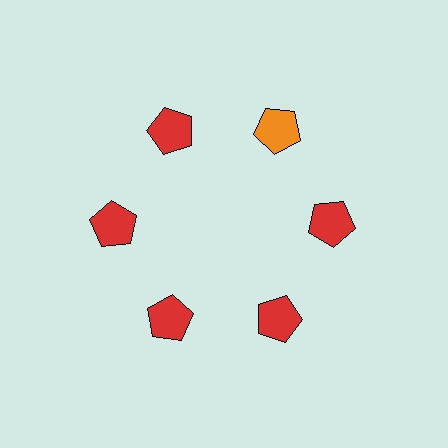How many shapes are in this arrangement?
There are 6 shapes arranged in a ring pattern.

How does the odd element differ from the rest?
It has a different color: orange instead of red.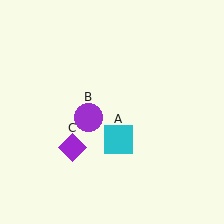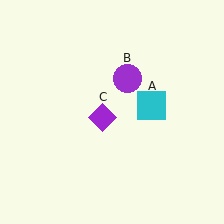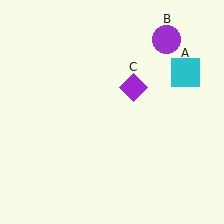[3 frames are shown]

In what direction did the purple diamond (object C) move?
The purple diamond (object C) moved up and to the right.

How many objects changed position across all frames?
3 objects changed position: cyan square (object A), purple circle (object B), purple diamond (object C).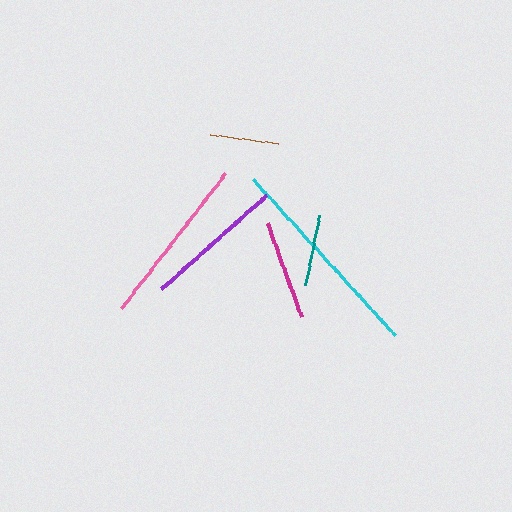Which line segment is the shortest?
The brown line is the shortest at approximately 69 pixels.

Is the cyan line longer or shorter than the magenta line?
The cyan line is longer than the magenta line.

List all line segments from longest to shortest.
From longest to shortest: cyan, pink, purple, magenta, teal, brown.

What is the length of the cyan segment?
The cyan segment is approximately 211 pixels long.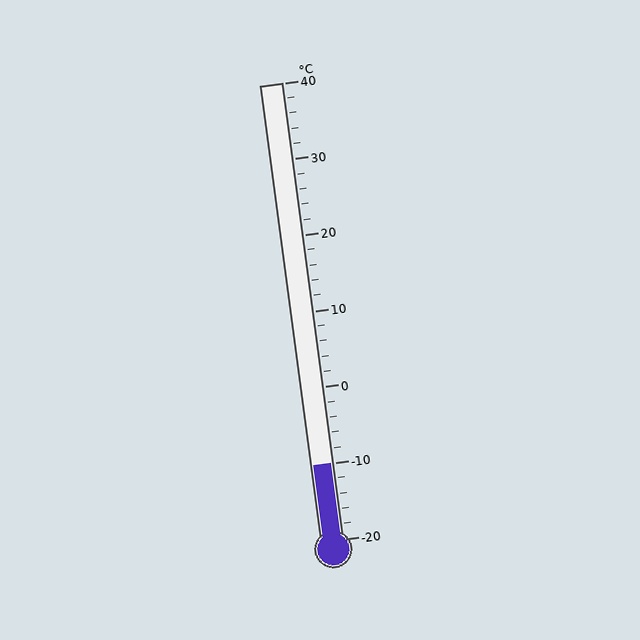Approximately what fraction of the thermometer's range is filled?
The thermometer is filled to approximately 15% of its range.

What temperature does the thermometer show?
The thermometer shows approximately -10°C.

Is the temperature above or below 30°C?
The temperature is below 30°C.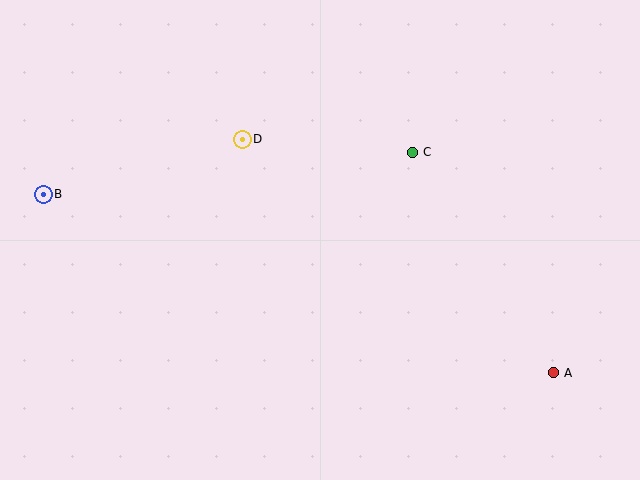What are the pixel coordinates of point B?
Point B is at (43, 194).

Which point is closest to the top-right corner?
Point C is closest to the top-right corner.